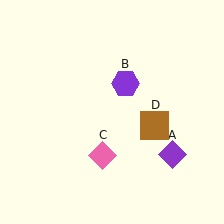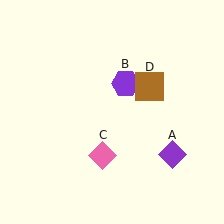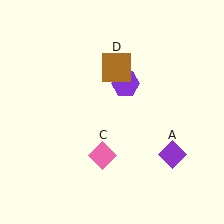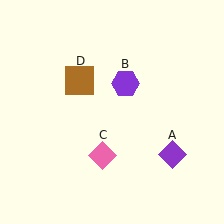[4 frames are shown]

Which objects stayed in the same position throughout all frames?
Purple diamond (object A) and purple hexagon (object B) and pink diamond (object C) remained stationary.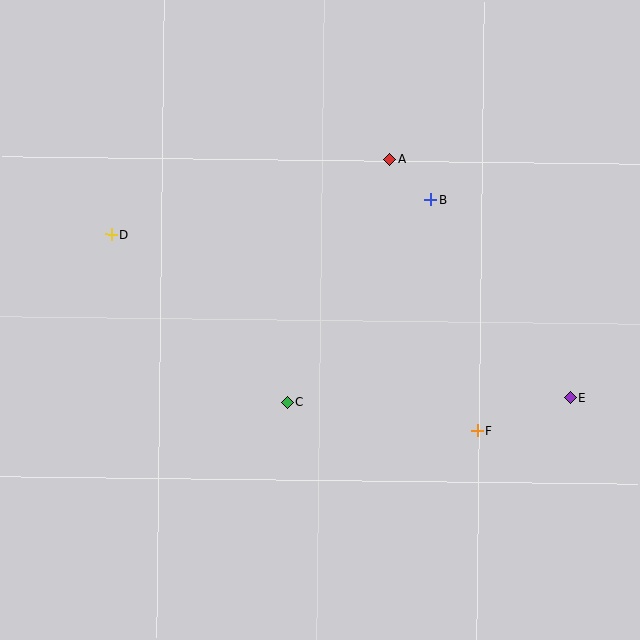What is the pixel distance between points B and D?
The distance between B and D is 322 pixels.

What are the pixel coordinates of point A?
Point A is at (390, 159).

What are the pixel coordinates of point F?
Point F is at (477, 431).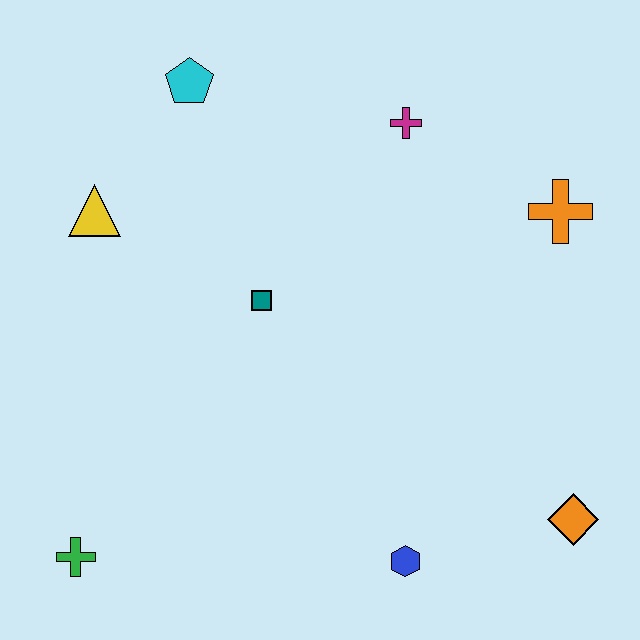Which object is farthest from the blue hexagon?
The cyan pentagon is farthest from the blue hexagon.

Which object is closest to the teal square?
The yellow triangle is closest to the teal square.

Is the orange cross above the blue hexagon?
Yes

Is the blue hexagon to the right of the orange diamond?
No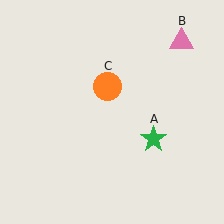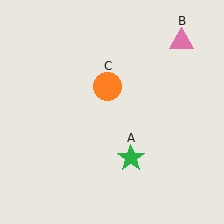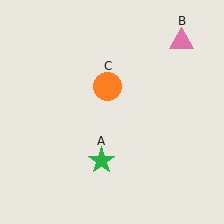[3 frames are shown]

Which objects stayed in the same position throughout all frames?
Pink triangle (object B) and orange circle (object C) remained stationary.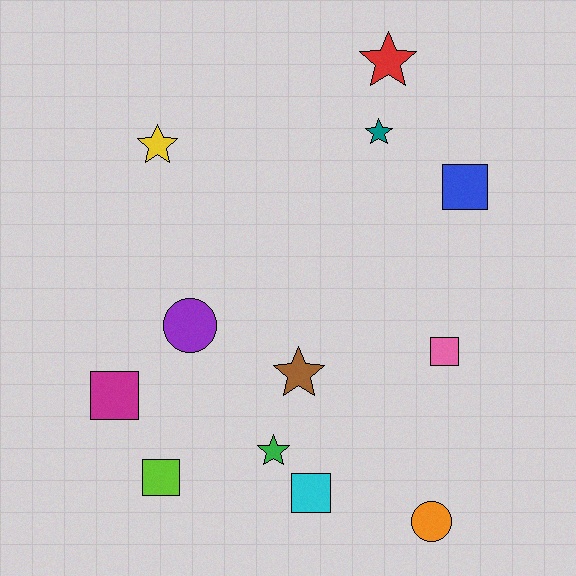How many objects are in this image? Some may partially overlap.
There are 12 objects.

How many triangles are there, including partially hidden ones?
There are no triangles.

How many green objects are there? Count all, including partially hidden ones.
There is 1 green object.